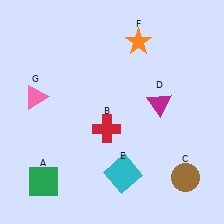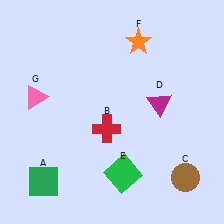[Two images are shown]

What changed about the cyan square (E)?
In Image 1, E is cyan. In Image 2, it changed to green.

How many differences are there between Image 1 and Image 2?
There is 1 difference between the two images.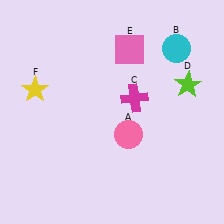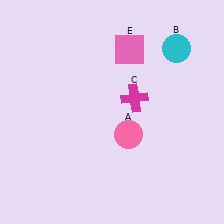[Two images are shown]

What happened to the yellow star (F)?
The yellow star (F) was removed in Image 2. It was in the top-left area of Image 1.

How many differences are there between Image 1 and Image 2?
There are 2 differences between the two images.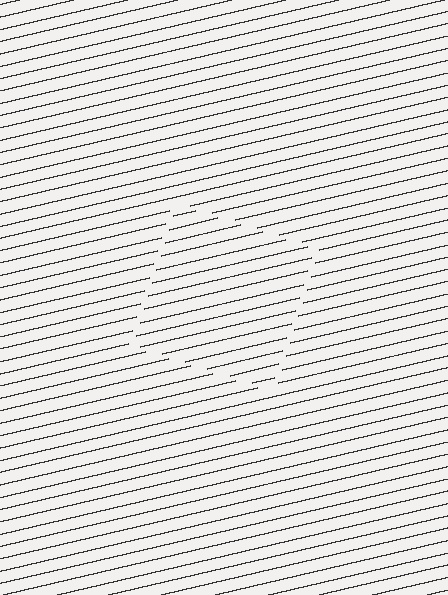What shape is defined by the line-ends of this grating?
An illusory square. The interior of the shape contains the same grating, shifted by half a period — the contour is defined by the phase discontinuity where line-ends from the inner and outer gratings abut.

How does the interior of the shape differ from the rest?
The interior of the shape contains the same grating, shifted by half a period — the contour is defined by the phase discontinuity where line-ends from the inner and outer gratings abut.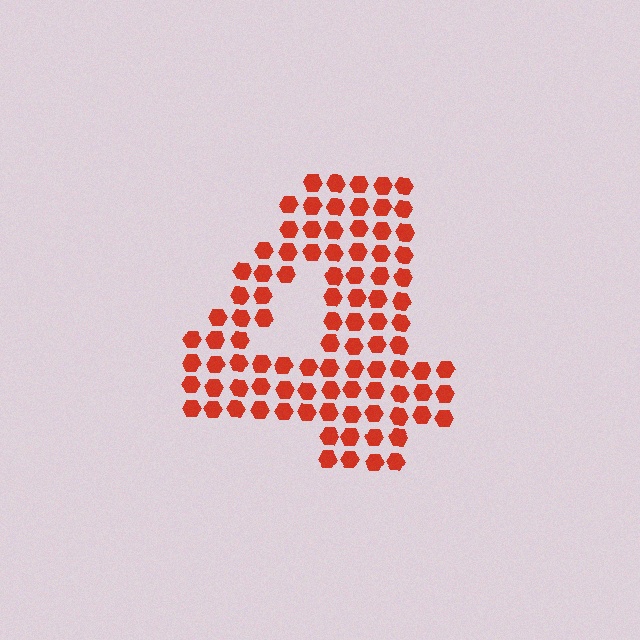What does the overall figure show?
The overall figure shows the digit 4.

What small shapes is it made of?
It is made of small hexagons.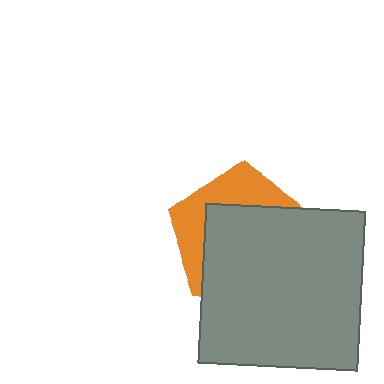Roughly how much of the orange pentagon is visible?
A small part of it is visible (roughly 35%).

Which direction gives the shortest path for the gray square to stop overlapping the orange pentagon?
Moving down gives the shortest separation.